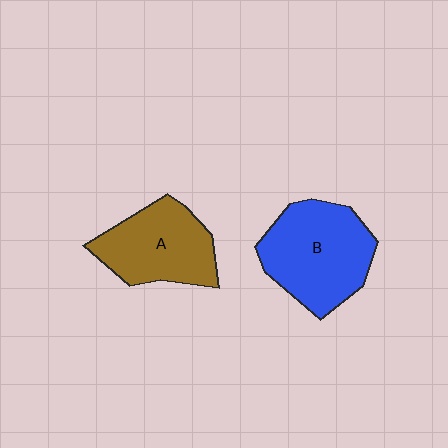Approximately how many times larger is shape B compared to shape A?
Approximately 1.2 times.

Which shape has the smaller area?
Shape A (brown).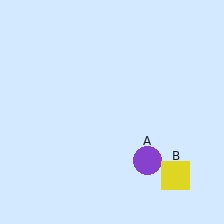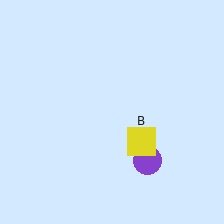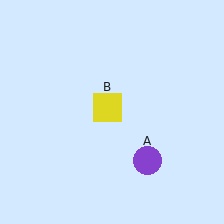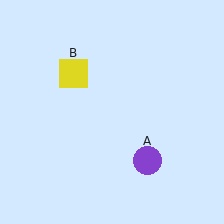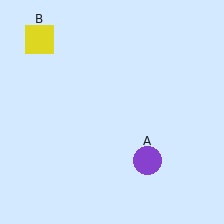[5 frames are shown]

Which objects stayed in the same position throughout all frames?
Purple circle (object A) remained stationary.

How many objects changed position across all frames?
1 object changed position: yellow square (object B).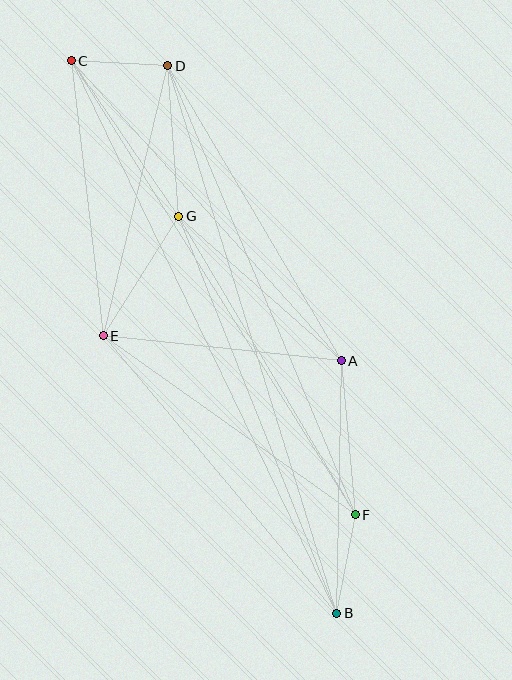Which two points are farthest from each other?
Points B and C are farthest from each other.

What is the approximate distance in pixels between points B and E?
The distance between B and E is approximately 363 pixels.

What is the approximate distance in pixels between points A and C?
The distance between A and C is approximately 403 pixels.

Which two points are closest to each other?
Points C and D are closest to each other.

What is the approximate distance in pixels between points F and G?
The distance between F and G is approximately 347 pixels.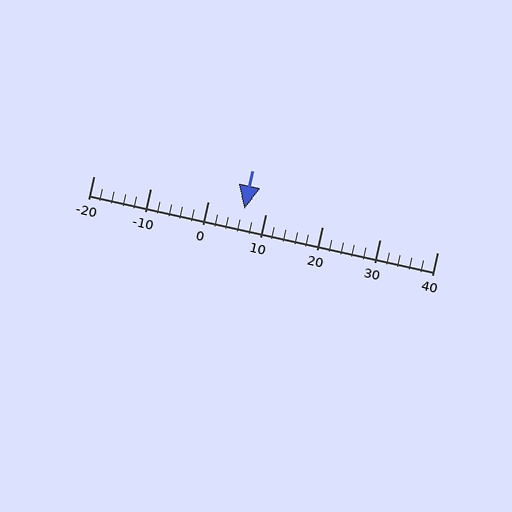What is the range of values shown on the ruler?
The ruler shows values from -20 to 40.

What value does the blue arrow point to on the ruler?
The blue arrow points to approximately 6.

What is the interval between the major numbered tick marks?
The major tick marks are spaced 10 units apart.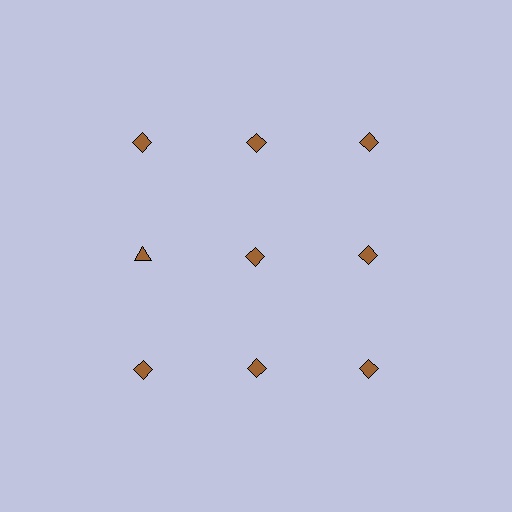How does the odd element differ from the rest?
It has a different shape: triangle instead of diamond.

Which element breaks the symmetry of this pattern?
The brown triangle in the second row, leftmost column breaks the symmetry. All other shapes are brown diamonds.